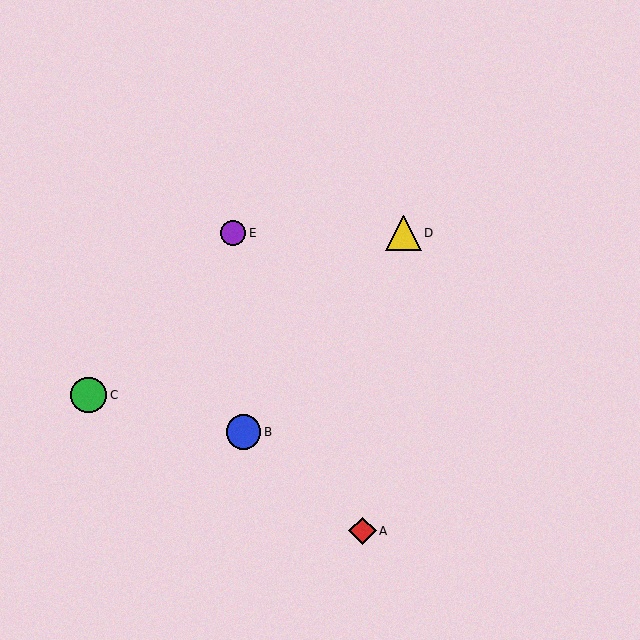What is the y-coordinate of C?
Object C is at y≈395.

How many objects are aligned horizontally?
2 objects (D, E) are aligned horizontally.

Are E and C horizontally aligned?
No, E is at y≈233 and C is at y≈395.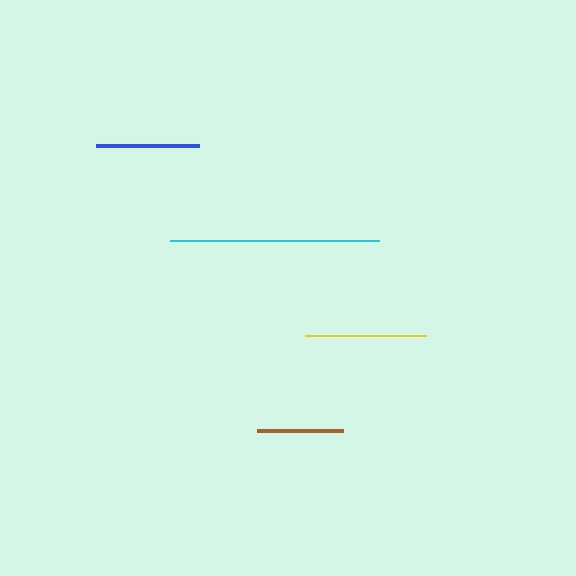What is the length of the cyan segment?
The cyan segment is approximately 209 pixels long.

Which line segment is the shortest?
The brown line is the shortest at approximately 86 pixels.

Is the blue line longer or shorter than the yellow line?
The yellow line is longer than the blue line.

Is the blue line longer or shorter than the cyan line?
The cyan line is longer than the blue line.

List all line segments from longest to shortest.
From longest to shortest: cyan, yellow, blue, brown.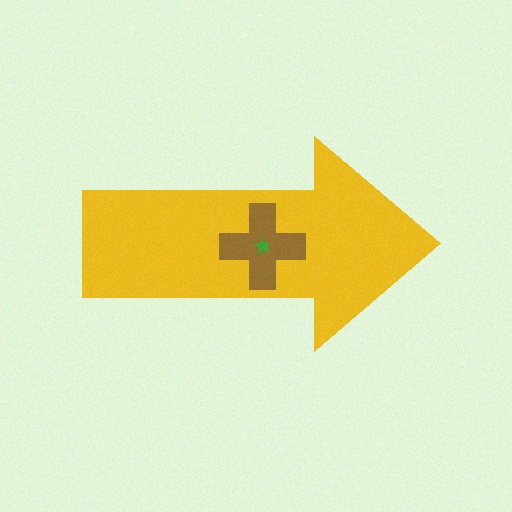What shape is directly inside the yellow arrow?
The brown cross.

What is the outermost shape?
The yellow arrow.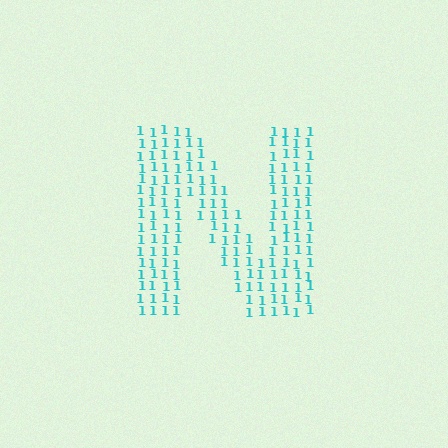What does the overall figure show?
The overall figure shows the letter N.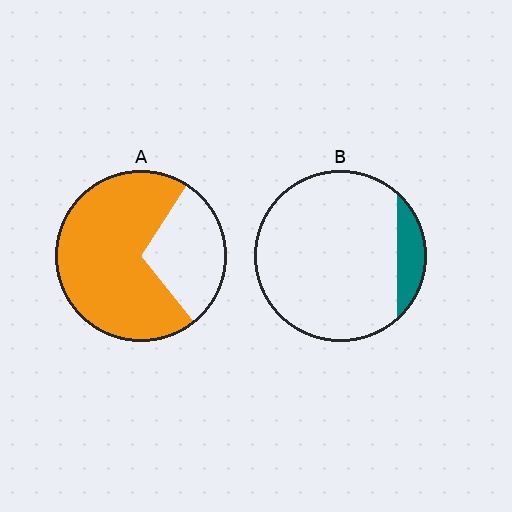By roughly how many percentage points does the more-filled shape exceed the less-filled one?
By roughly 60 percentage points (A over B).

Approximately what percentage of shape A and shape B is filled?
A is approximately 70% and B is approximately 10%.